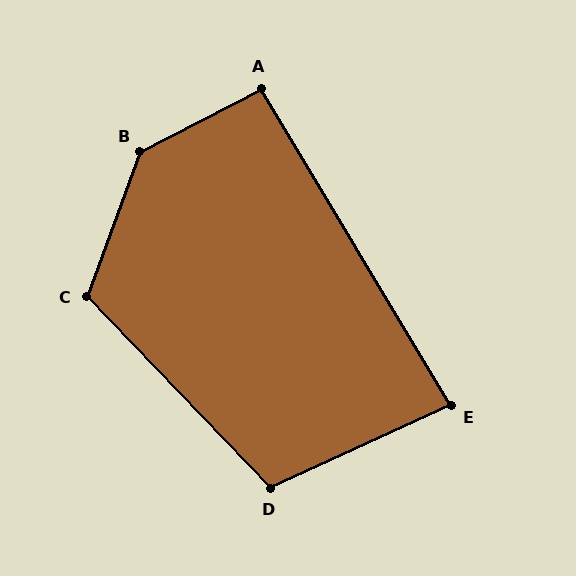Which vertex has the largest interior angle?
B, at approximately 138 degrees.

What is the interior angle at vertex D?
Approximately 109 degrees (obtuse).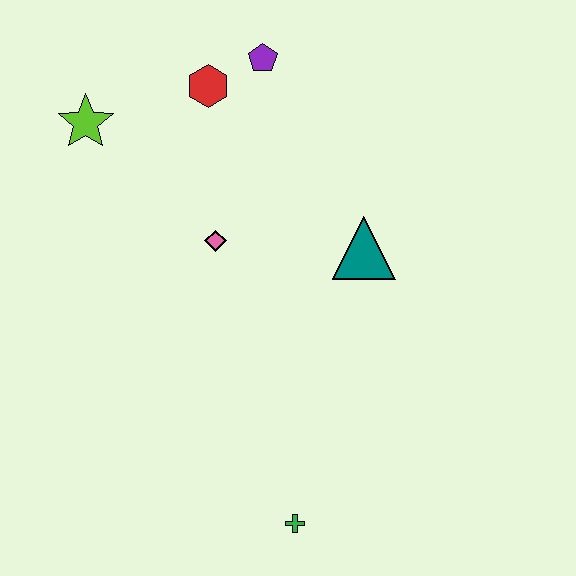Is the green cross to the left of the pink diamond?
No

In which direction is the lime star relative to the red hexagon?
The lime star is to the left of the red hexagon.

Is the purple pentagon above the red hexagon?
Yes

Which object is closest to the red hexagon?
The purple pentagon is closest to the red hexagon.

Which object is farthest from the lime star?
The green cross is farthest from the lime star.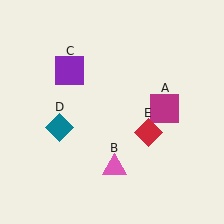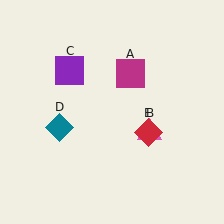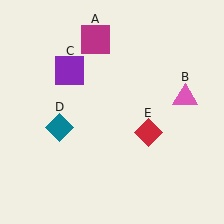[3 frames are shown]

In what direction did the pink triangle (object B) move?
The pink triangle (object B) moved up and to the right.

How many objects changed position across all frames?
2 objects changed position: magenta square (object A), pink triangle (object B).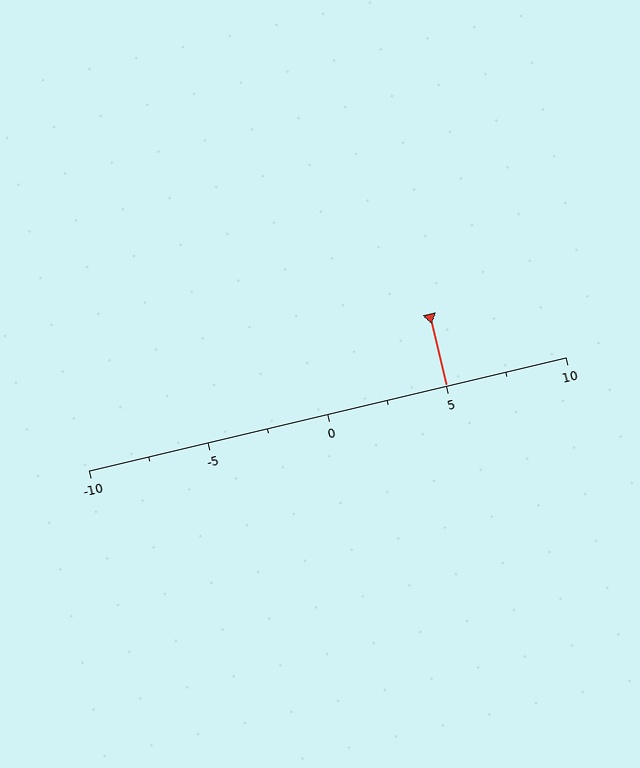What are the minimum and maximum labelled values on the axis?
The axis runs from -10 to 10.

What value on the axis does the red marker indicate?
The marker indicates approximately 5.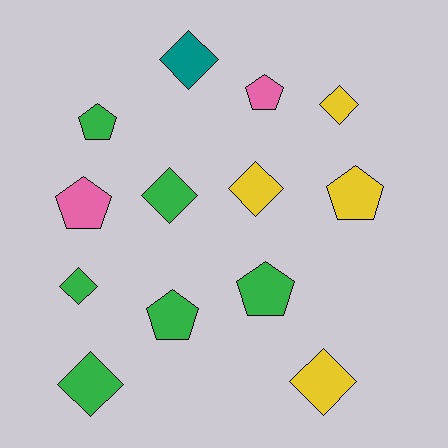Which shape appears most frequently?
Diamond, with 7 objects.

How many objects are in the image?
There are 13 objects.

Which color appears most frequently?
Green, with 6 objects.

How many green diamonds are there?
There are 3 green diamonds.